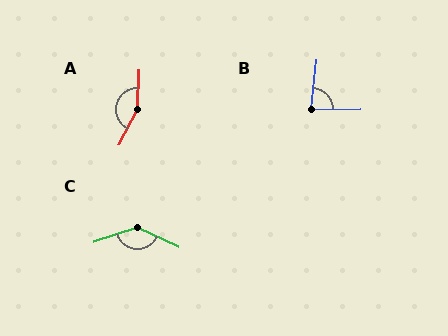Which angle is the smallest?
B, at approximately 83 degrees.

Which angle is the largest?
A, at approximately 155 degrees.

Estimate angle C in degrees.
Approximately 137 degrees.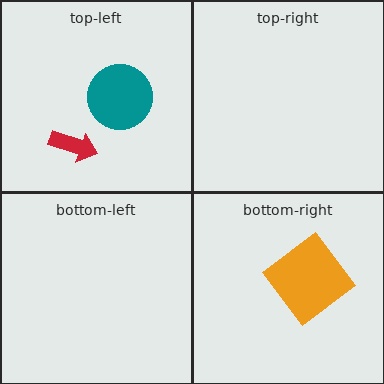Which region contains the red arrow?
The top-left region.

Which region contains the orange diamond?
The bottom-right region.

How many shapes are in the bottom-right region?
1.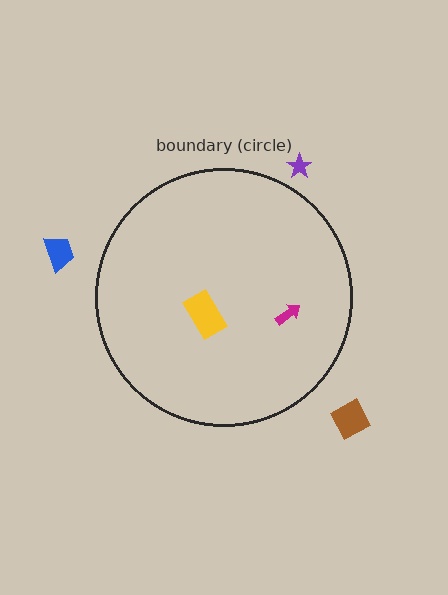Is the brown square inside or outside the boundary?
Outside.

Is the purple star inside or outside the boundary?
Outside.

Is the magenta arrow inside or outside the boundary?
Inside.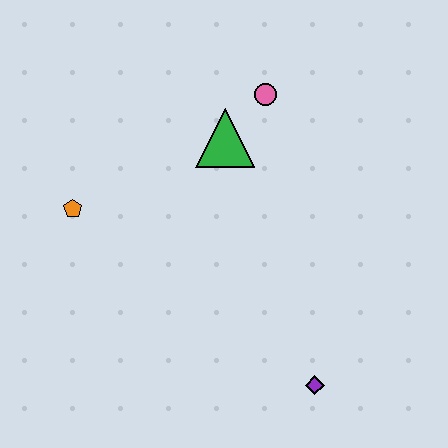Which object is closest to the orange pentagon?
The green triangle is closest to the orange pentagon.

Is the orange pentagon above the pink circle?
No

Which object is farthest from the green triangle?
The purple diamond is farthest from the green triangle.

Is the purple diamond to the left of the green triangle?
No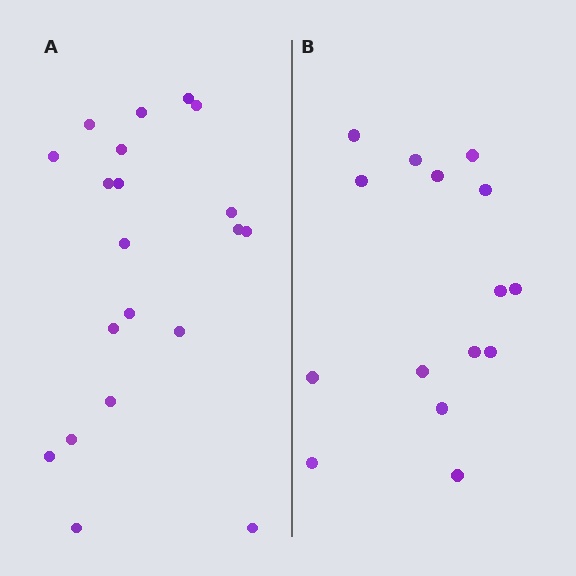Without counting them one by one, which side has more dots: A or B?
Region A (the left region) has more dots.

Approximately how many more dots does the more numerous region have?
Region A has about 5 more dots than region B.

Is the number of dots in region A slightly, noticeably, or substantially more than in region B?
Region A has noticeably more, but not dramatically so. The ratio is roughly 1.3 to 1.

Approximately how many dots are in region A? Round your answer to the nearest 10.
About 20 dots.